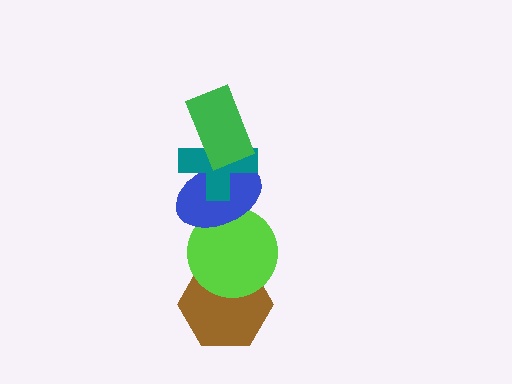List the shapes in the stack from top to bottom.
From top to bottom: the green rectangle, the teal cross, the blue ellipse, the lime circle, the brown hexagon.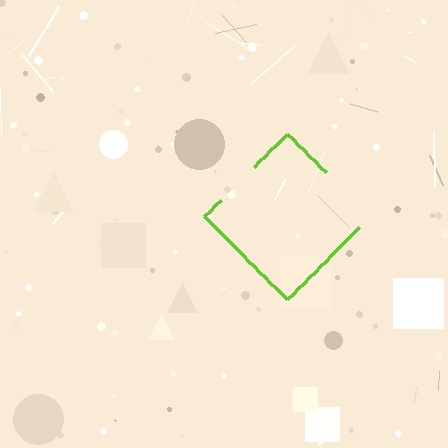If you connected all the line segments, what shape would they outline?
They would outline a diamond.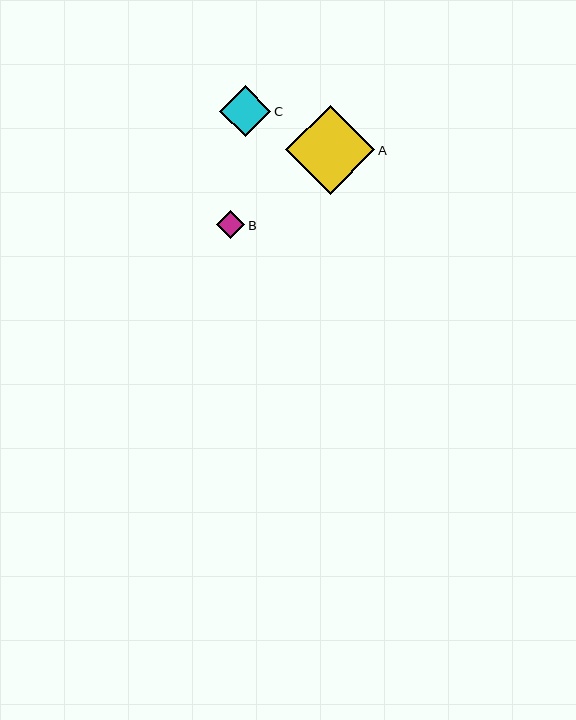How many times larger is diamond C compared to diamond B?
Diamond C is approximately 1.8 times the size of diamond B.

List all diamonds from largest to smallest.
From largest to smallest: A, C, B.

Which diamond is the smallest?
Diamond B is the smallest with a size of approximately 28 pixels.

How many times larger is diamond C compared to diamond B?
Diamond C is approximately 1.8 times the size of diamond B.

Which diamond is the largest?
Diamond A is the largest with a size of approximately 89 pixels.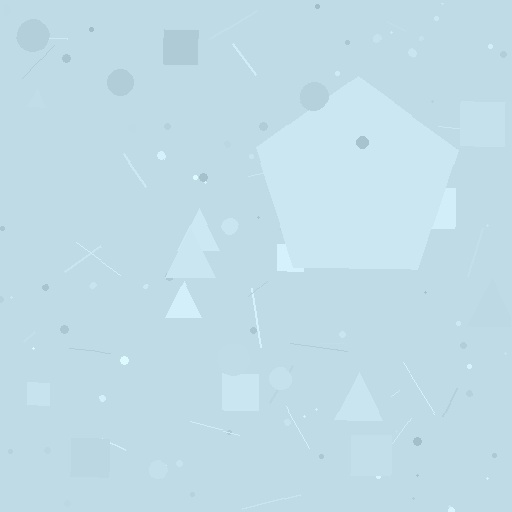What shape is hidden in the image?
A pentagon is hidden in the image.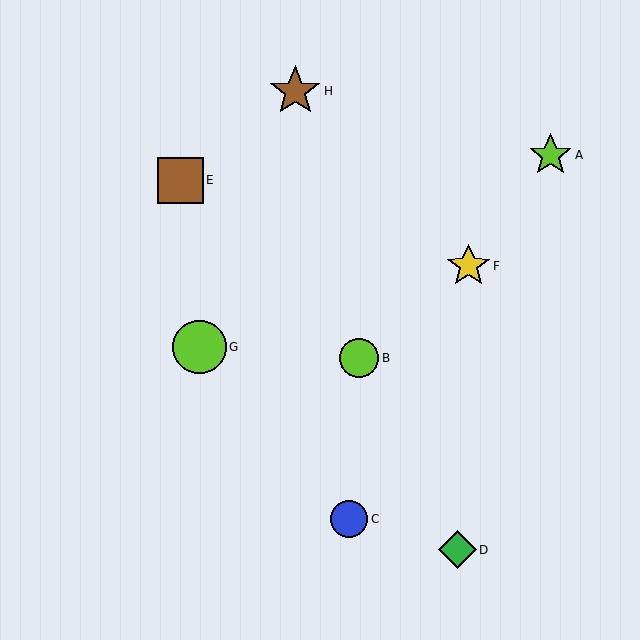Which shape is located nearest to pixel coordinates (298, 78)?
The brown star (labeled H) at (295, 91) is nearest to that location.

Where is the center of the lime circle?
The center of the lime circle is at (359, 358).